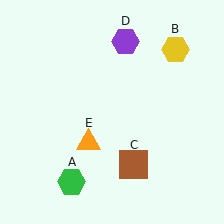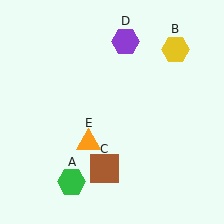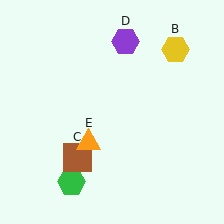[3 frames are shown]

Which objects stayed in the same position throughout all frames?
Green hexagon (object A) and yellow hexagon (object B) and purple hexagon (object D) and orange triangle (object E) remained stationary.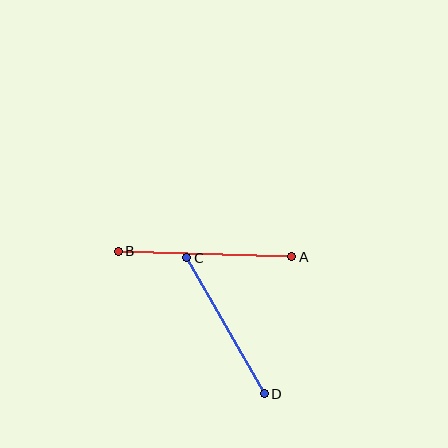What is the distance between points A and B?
The distance is approximately 174 pixels.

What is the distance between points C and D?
The distance is approximately 157 pixels.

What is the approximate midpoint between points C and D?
The midpoint is at approximately (226, 326) pixels.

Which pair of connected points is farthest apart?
Points A and B are farthest apart.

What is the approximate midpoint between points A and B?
The midpoint is at approximately (205, 254) pixels.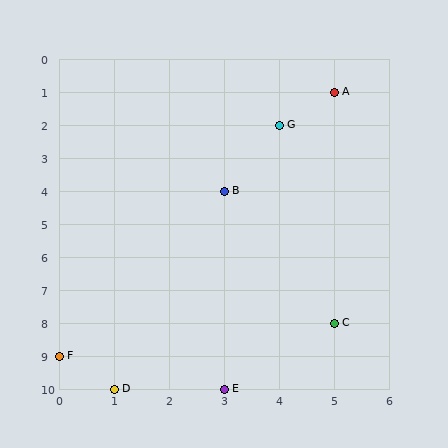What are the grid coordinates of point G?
Point G is at grid coordinates (4, 2).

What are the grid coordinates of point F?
Point F is at grid coordinates (0, 9).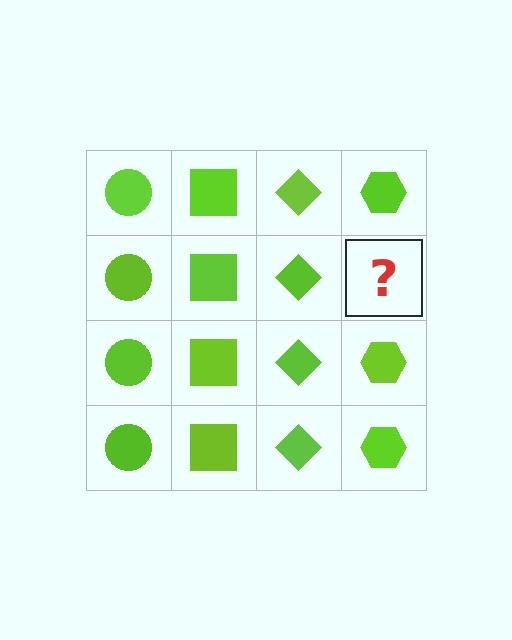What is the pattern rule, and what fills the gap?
The rule is that each column has a consistent shape. The gap should be filled with a lime hexagon.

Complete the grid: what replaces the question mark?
The question mark should be replaced with a lime hexagon.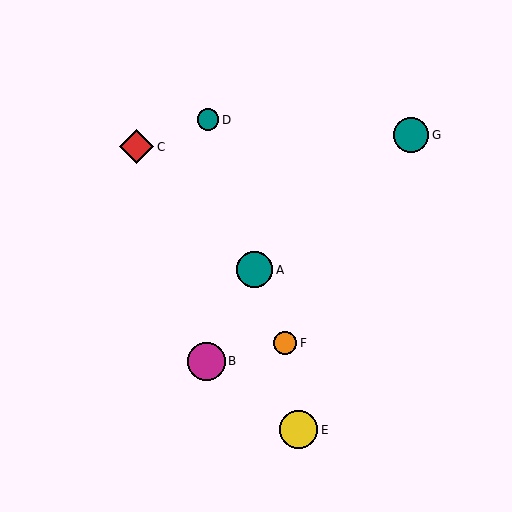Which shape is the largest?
The yellow circle (labeled E) is the largest.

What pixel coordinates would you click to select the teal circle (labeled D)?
Click at (208, 120) to select the teal circle D.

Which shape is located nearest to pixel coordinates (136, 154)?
The red diamond (labeled C) at (136, 147) is nearest to that location.